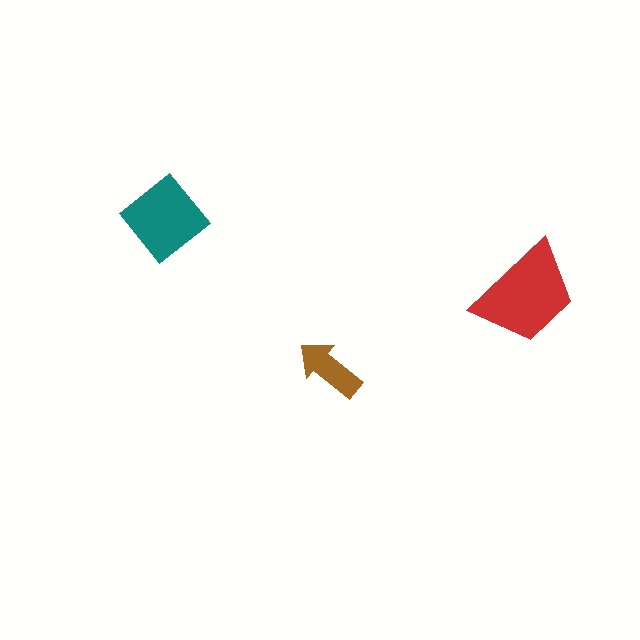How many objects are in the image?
There are 3 objects in the image.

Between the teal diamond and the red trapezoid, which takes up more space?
The red trapezoid.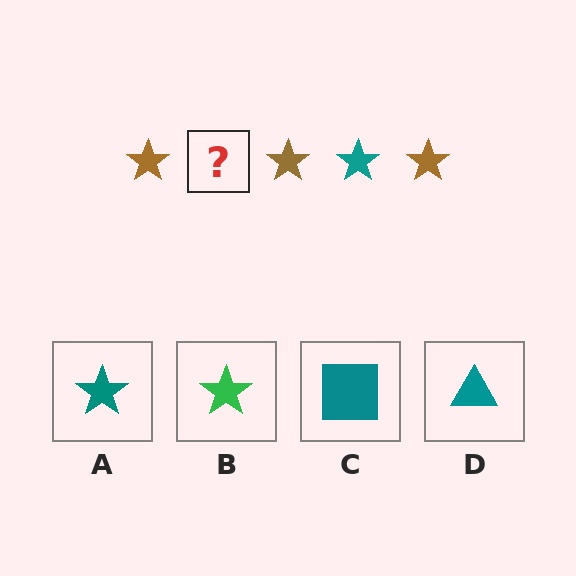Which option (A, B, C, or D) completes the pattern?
A.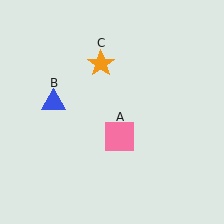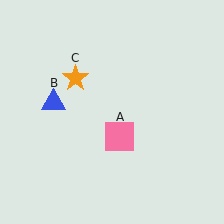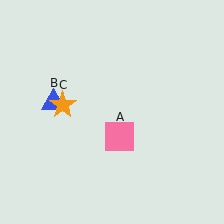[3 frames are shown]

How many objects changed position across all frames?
1 object changed position: orange star (object C).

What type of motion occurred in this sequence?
The orange star (object C) rotated counterclockwise around the center of the scene.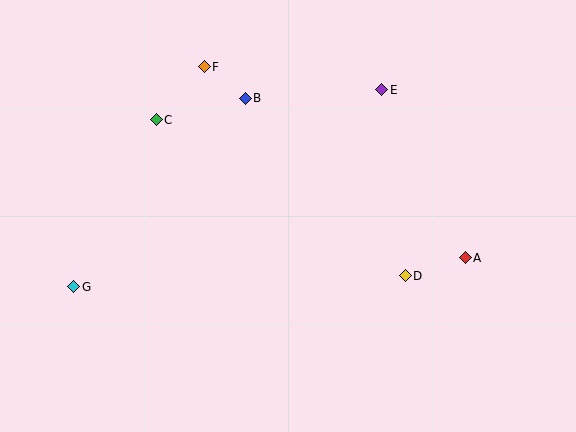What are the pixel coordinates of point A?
Point A is at (465, 258).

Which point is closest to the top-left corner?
Point C is closest to the top-left corner.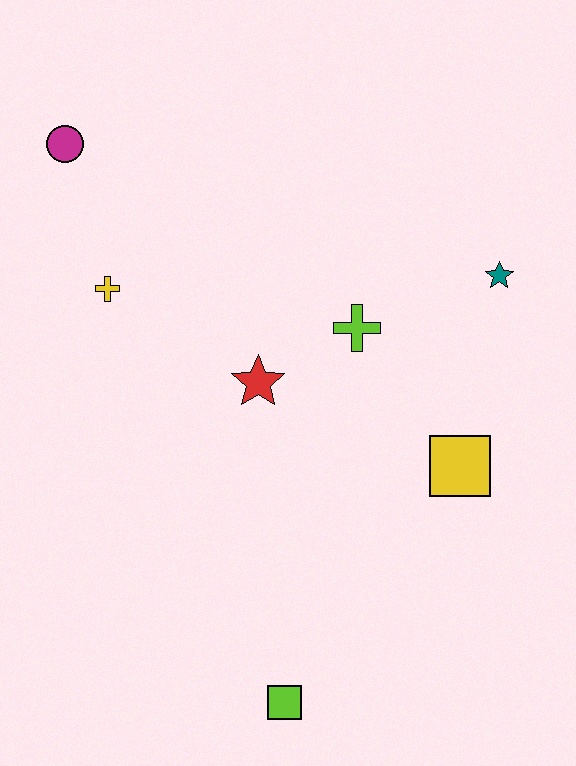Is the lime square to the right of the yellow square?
No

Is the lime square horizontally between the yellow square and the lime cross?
No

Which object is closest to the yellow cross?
The magenta circle is closest to the yellow cross.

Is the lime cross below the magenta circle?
Yes